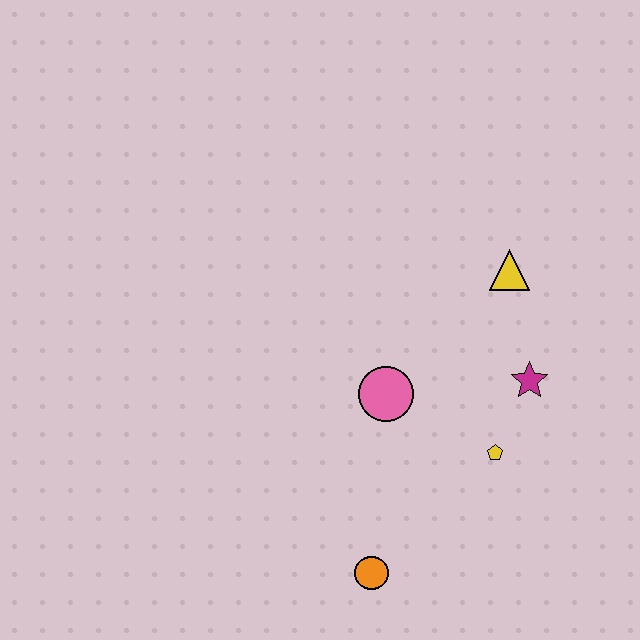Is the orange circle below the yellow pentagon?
Yes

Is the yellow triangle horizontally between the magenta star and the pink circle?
Yes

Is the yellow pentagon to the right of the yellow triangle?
No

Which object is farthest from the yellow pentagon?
The yellow triangle is farthest from the yellow pentagon.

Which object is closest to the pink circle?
The yellow pentagon is closest to the pink circle.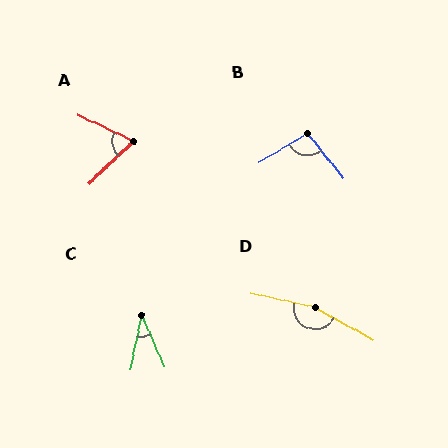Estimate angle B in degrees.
Approximately 97 degrees.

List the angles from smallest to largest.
C (36°), A (69°), B (97°), D (163°).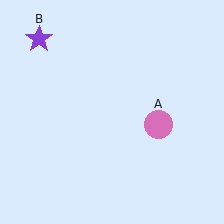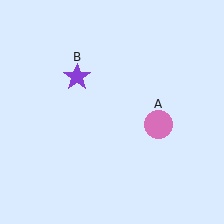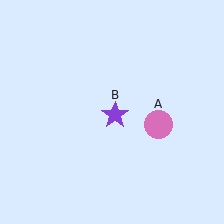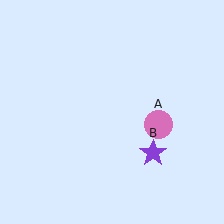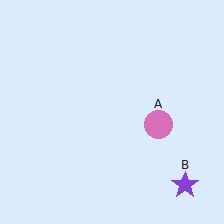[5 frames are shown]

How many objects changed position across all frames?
1 object changed position: purple star (object B).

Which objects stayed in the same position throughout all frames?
Pink circle (object A) remained stationary.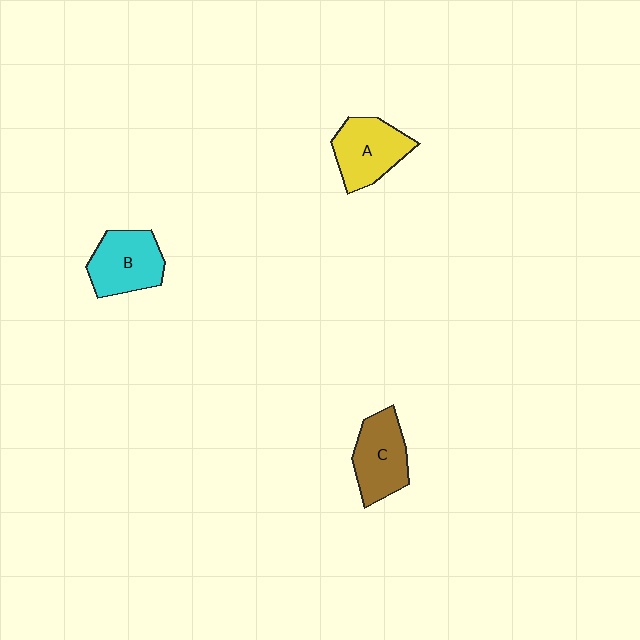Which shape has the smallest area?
Shape C (brown).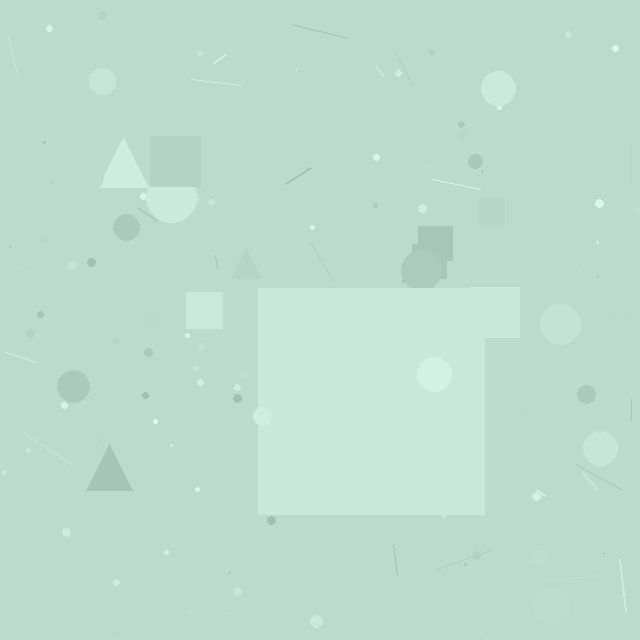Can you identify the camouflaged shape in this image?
The camouflaged shape is a square.